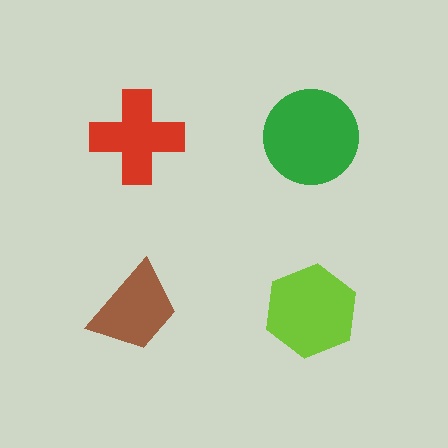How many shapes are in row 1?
2 shapes.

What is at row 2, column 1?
A brown trapezoid.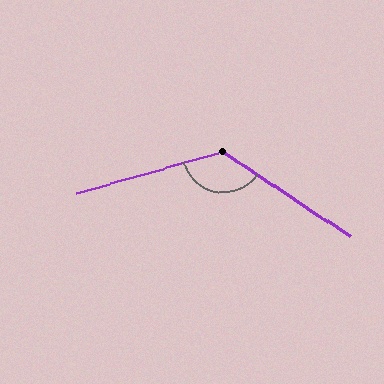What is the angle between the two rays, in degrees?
Approximately 130 degrees.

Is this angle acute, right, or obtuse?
It is obtuse.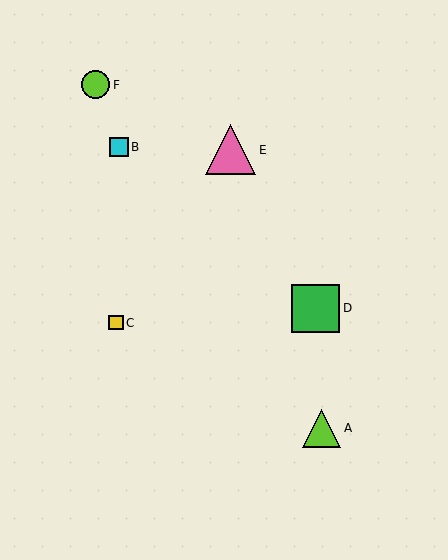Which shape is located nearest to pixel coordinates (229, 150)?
The pink triangle (labeled E) at (230, 150) is nearest to that location.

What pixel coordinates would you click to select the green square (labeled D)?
Click at (316, 308) to select the green square D.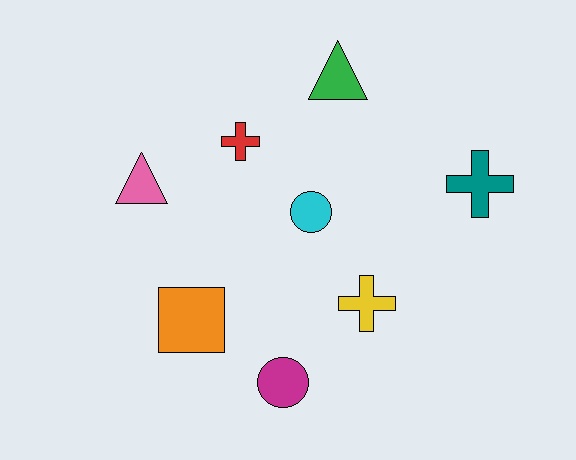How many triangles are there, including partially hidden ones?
There are 2 triangles.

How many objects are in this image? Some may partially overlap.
There are 8 objects.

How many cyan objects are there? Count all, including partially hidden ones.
There is 1 cyan object.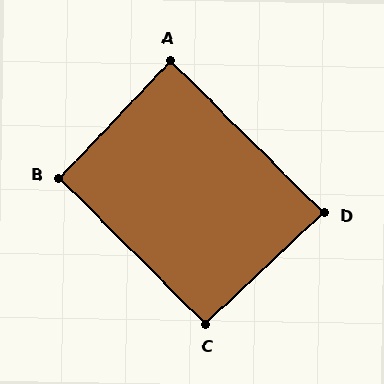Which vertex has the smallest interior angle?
D, at approximately 88 degrees.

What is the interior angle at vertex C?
Approximately 92 degrees (approximately right).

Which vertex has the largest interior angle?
B, at approximately 92 degrees.